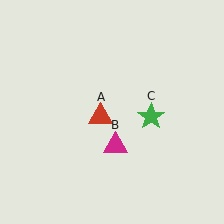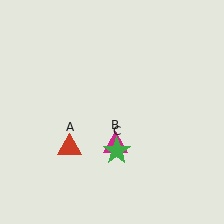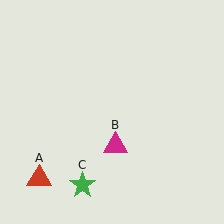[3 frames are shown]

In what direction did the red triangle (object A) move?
The red triangle (object A) moved down and to the left.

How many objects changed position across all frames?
2 objects changed position: red triangle (object A), green star (object C).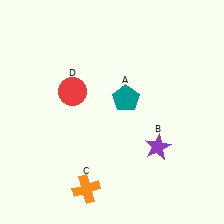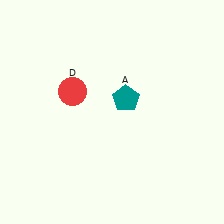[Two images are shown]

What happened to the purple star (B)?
The purple star (B) was removed in Image 2. It was in the bottom-right area of Image 1.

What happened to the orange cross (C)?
The orange cross (C) was removed in Image 2. It was in the bottom-left area of Image 1.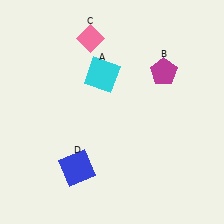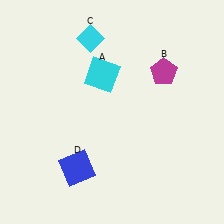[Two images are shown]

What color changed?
The diamond (C) changed from pink in Image 1 to cyan in Image 2.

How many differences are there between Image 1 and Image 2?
There is 1 difference between the two images.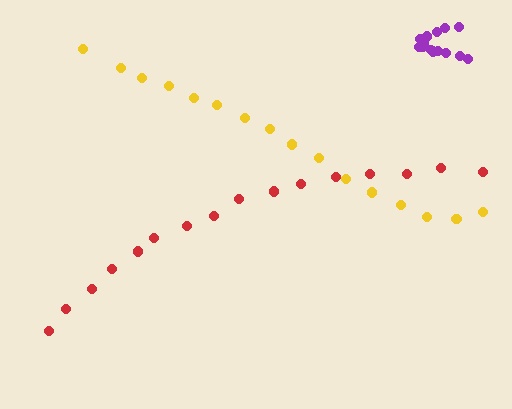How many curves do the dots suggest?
There are 3 distinct paths.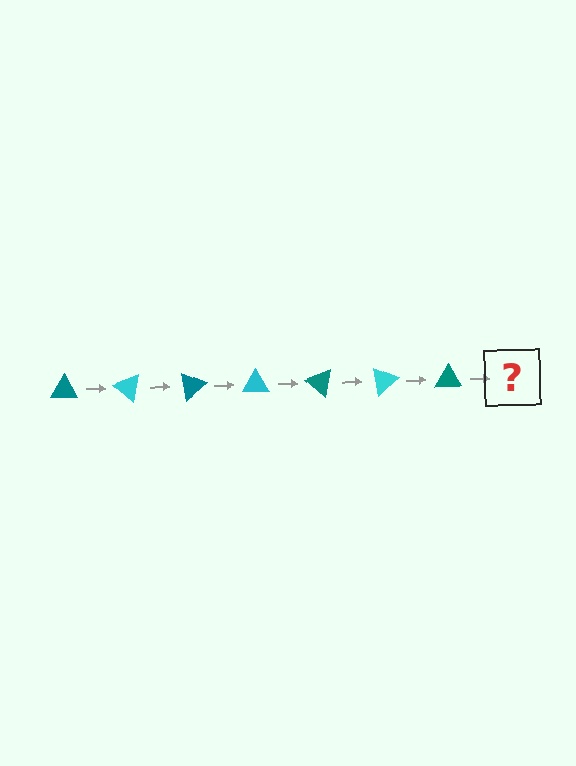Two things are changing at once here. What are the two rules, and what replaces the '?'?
The two rules are that it rotates 40 degrees each step and the color cycles through teal and cyan. The '?' should be a cyan triangle, rotated 280 degrees from the start.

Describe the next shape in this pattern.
It should be a cyan triangle, rotated 280 degrees from the start.